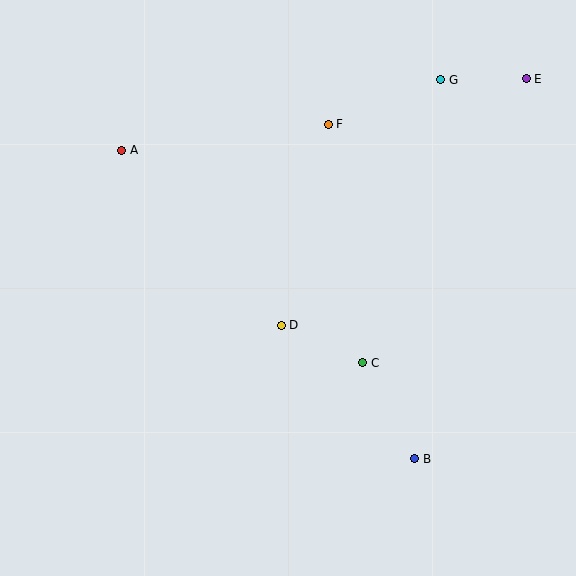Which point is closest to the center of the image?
Point D at (281, 325) is closest to the center.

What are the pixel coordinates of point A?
Point A is at (122, 150).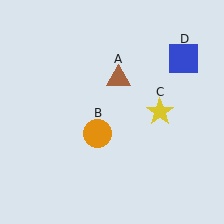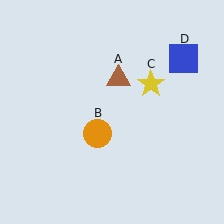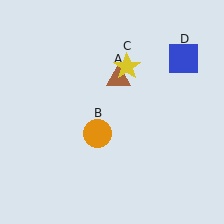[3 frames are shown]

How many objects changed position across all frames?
1 object changed position: yellow star (object C).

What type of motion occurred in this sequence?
The yellow star (object C) rotated counterclockwise around the center of the scene.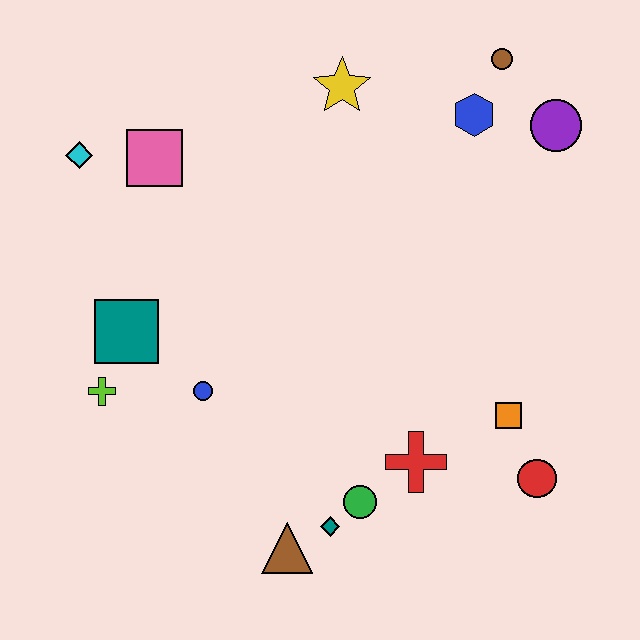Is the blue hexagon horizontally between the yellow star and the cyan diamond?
No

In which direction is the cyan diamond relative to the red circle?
The cyan diamond is to the left of the red circle.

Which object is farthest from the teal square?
The purple circle is farthest from the teal square.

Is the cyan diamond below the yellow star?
Yes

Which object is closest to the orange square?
The red circle is closest to the orange square.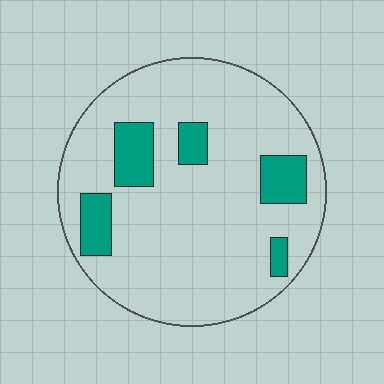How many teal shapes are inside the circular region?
5.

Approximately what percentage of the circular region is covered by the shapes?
Approximately 15%.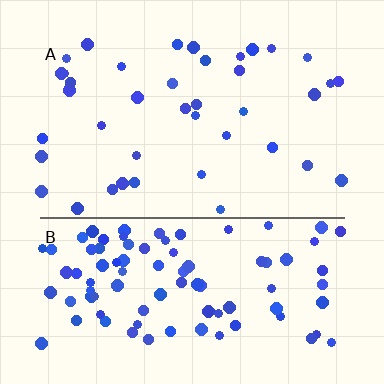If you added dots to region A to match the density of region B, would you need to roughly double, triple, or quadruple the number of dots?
Approximately double.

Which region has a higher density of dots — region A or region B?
B (the bottom).